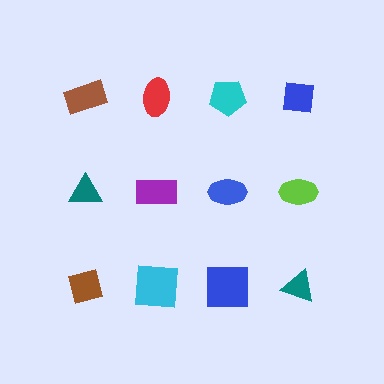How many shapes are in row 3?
4 shapes.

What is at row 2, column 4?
A lime ellipse.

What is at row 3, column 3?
A blue square.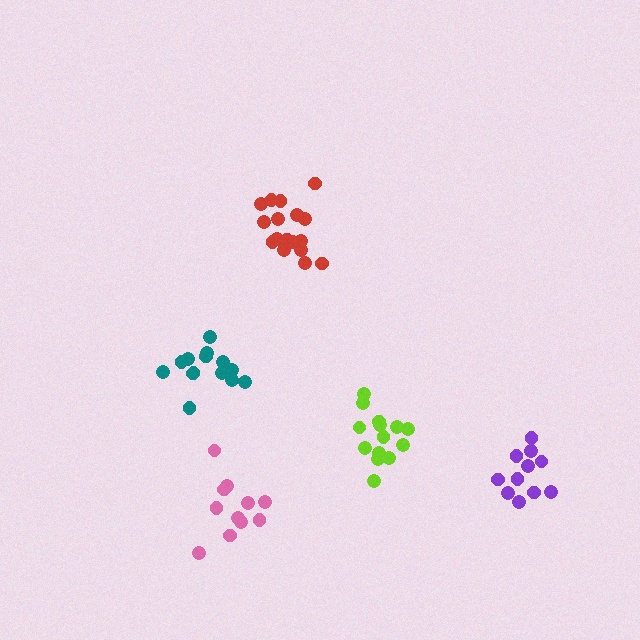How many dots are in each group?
Group 1: 11 dots, Group 2: 14 dots, Group 3: 17 dots, Group 4: 14 dots, Group 5: 11 dots (67 total).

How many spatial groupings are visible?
There are 5 spatial groupings.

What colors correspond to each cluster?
The clusters are colored: pink, lime, red, teal, purple.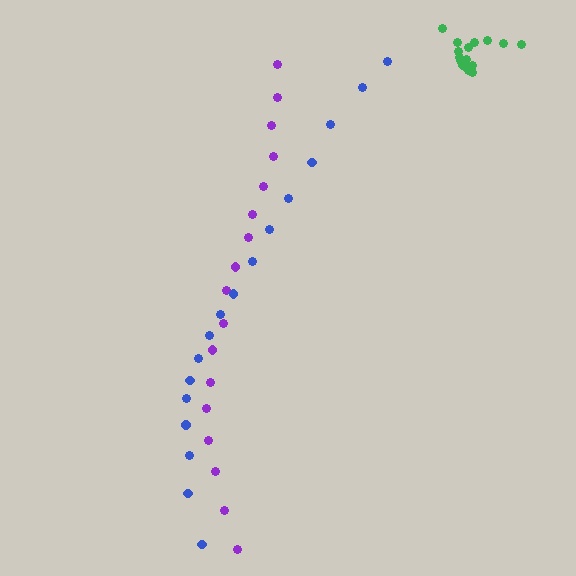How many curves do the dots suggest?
There are 3 distinct paths.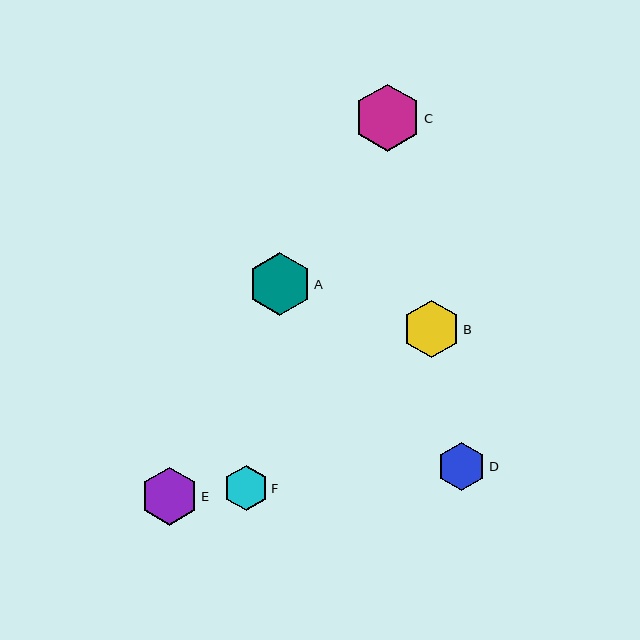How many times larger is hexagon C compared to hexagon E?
Hexagon C is approximately 1.2 times the size of hexagon E.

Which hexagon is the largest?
Hexagon C is the largest with a size of approximately 67 pixels.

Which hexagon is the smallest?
Hexagon F is the smallest with a size of approximately 45 pixels.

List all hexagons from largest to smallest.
From largest to smallest: C, A, E, B, D, F.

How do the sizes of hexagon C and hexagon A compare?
Hexagon C and hexagon A are approximately the same size.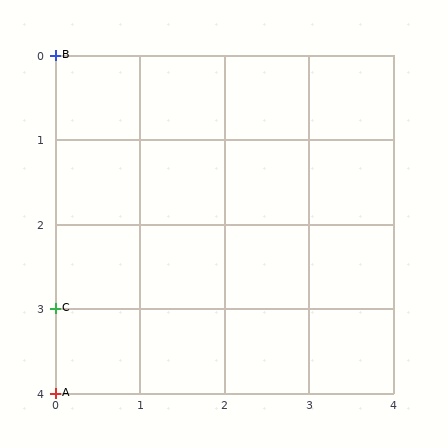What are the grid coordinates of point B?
Point B is at grid coordinates (0, 0).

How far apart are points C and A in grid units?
Points C and A are 1 row apart.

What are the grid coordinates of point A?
Point A is at grid coordinates (0, 4).